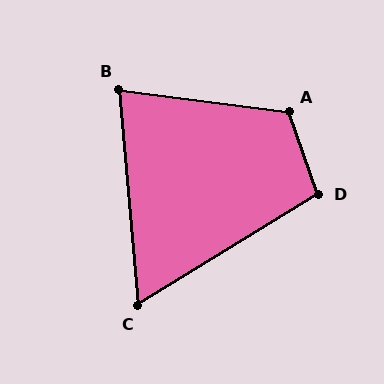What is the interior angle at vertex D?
Approximately 102 degrees (obtuse).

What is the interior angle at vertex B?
Approximately 78 degrees (acute).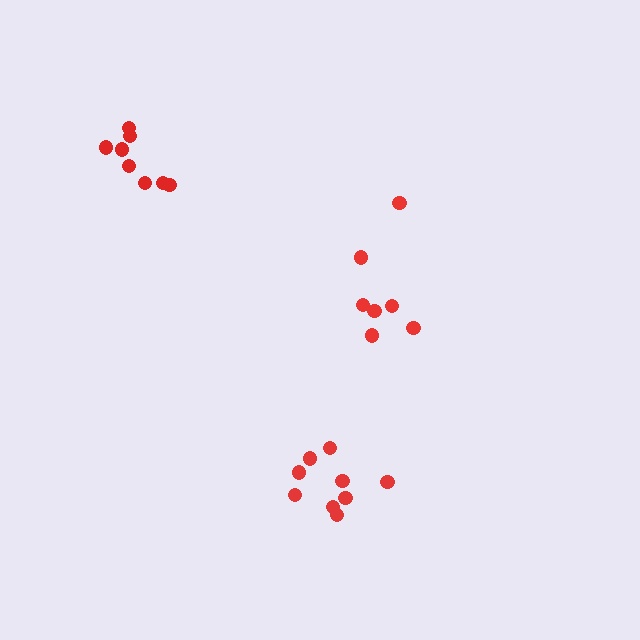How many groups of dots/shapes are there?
There are 3 groups.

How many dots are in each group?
Group 1: 9 dots, Group 2: 8 dots, Group 3: 7 dots (24 total).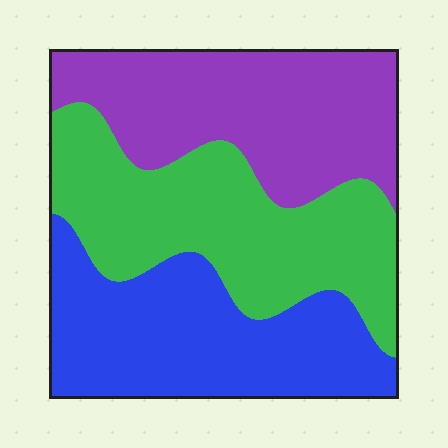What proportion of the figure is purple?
Purple takes up about one third (1/3) of the figure.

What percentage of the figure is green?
Green takes up about one third (1/3) of the figure.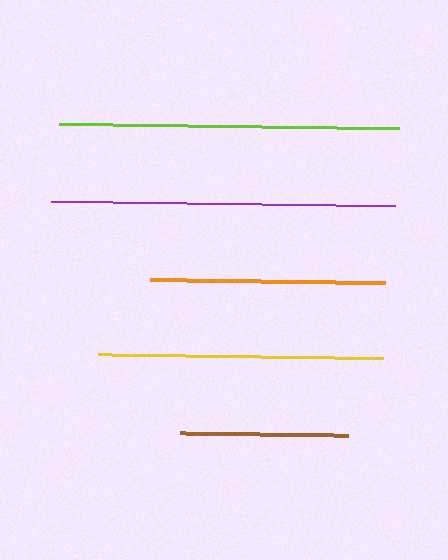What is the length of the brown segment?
The brown segment is approximately 168 pixels long.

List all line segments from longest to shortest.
From longest to shortest: purple, lime, yellow, orange, brown.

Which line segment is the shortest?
The brown line is the shortest at approximately 168 pixels.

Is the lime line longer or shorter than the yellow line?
The lime line is longer than the yellow line.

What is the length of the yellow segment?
The yellow segment is approximately 286 pixels long.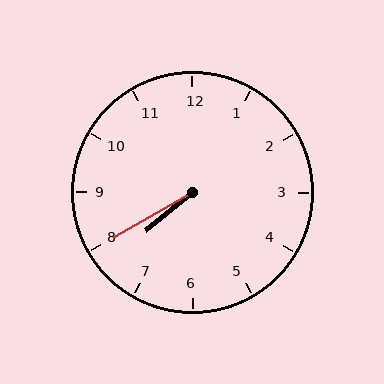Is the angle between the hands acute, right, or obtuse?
It is acute.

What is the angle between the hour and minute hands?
Approximately 10 degrees.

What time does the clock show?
7:40.